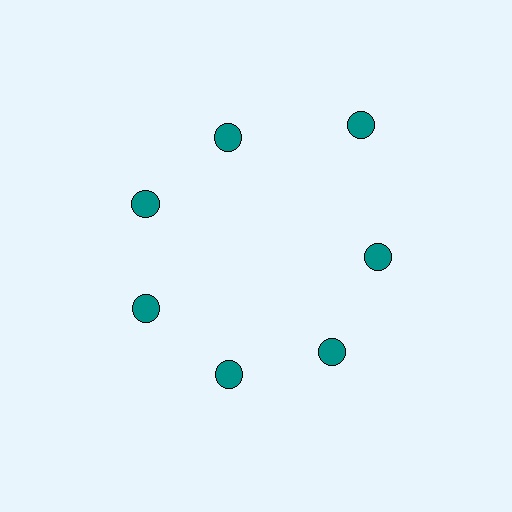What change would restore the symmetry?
The symmetry would be restored by moving it inward, back onto the ring so that all 7 circles sit at equal angles and equal distance from the center.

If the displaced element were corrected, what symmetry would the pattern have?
It would have 7-fold rotational symmetry — the pattern would map onto itself every 51 degrees.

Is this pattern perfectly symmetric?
No. The 7 teal circles are arranged in a ring, but one element near the 1 o'clock position is pushed outward from the center, breaking the 7-fold rotational symmetry.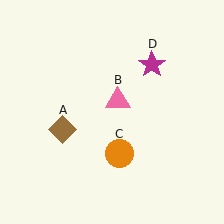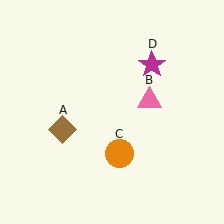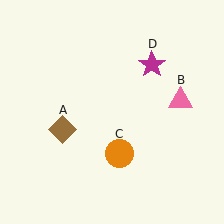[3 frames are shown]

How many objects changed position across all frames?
1 object changed position: pink triangle (object B).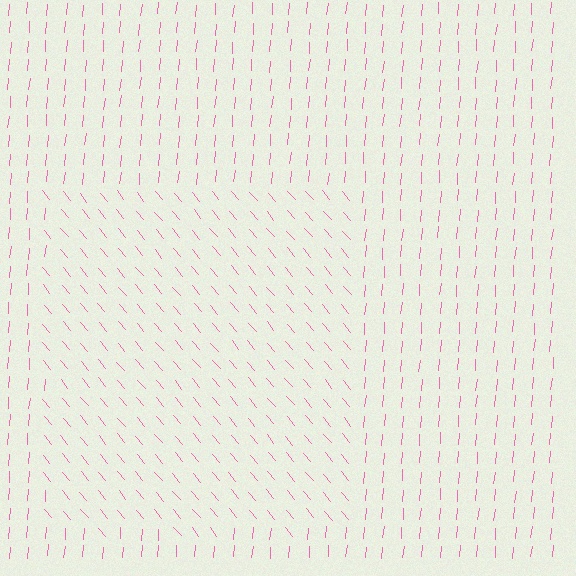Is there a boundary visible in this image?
Yes, there is a texture boundary formed by a change in line orientation.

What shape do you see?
I see a rectangle.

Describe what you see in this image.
The image is filled with small pink line segments. A rectangle region in the image has lines oriented differently from the surrounding lines, creating a visible texture boundary.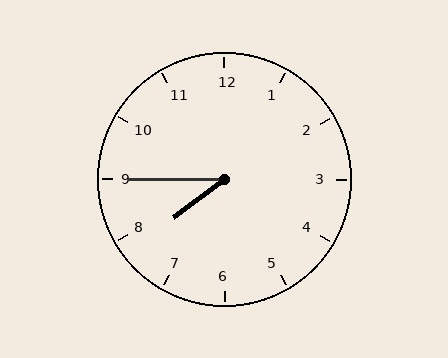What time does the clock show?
7:45.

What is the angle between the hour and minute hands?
Approximately 38 degrees.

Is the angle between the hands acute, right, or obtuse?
It is acute.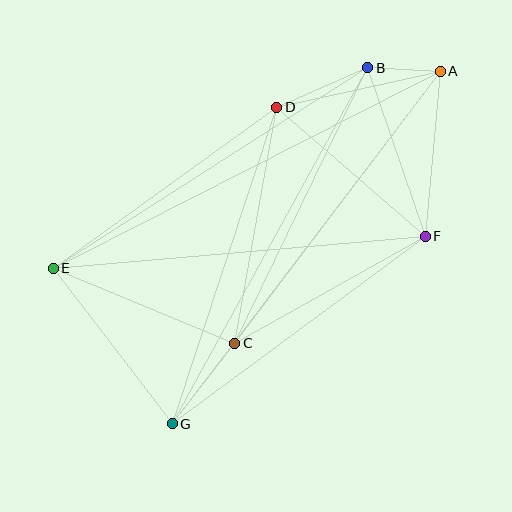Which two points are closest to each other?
Points A and B are closest to each other.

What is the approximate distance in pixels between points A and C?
The distance between A and C is approximately 341 pixels.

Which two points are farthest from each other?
Points A and G are farthest from each other.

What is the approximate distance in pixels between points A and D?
The distance between A and D is approximately 168 pixels.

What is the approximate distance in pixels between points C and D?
The distance between C and D is approximately 240 pixels.